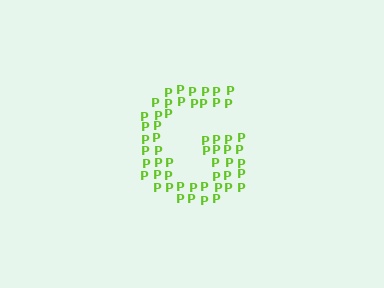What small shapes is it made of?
It is made of small letter P's.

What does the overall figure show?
The overall figure shows the letter G.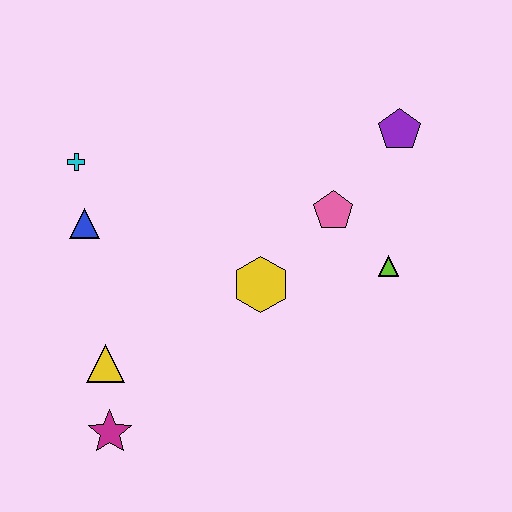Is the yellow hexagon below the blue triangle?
Yes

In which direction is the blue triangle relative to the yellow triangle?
The blue triangle is above the yellow triangle.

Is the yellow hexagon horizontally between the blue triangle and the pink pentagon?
Yes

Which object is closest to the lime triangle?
The pink pentagon is closest to the lime triangle.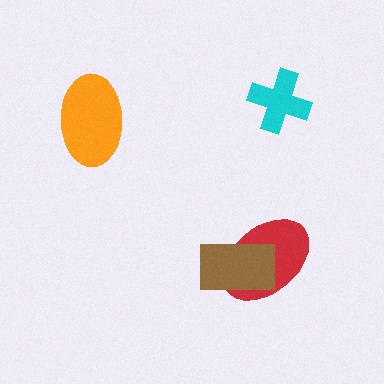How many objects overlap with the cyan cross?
0 objects overlap with the cyan cross.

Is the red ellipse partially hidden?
Yes, it is partially covered by another shape.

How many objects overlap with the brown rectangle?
1 object overlaps with the brown rectangle.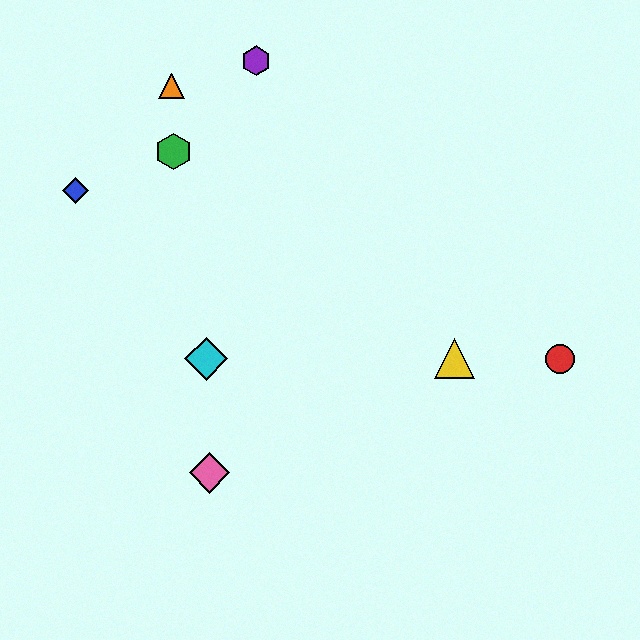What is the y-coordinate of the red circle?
The red circle is at y≈359.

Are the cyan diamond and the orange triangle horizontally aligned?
No, the cyan diamond is at y≈359 and the orange triangle is at y≈86.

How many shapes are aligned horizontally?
3 shapes (the red circle, the yellow triangle, the cyan diamond) are aligned horizontally.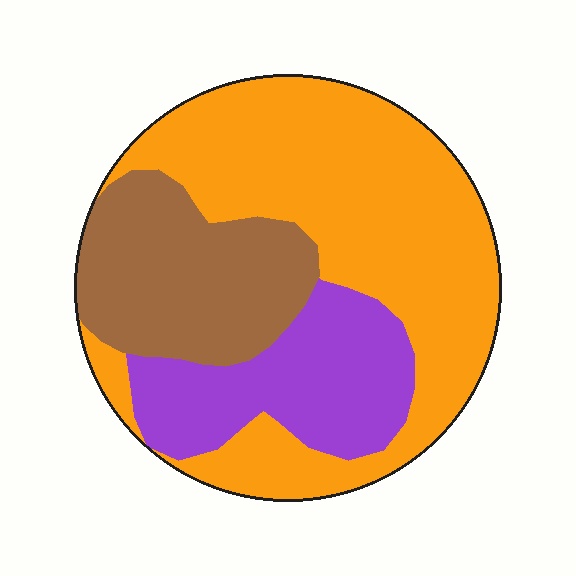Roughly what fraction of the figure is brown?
Brown covers around 25% of the figure.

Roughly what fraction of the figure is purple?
Purple covers around 20% of the figure.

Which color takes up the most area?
Orange, at roughly 55%.